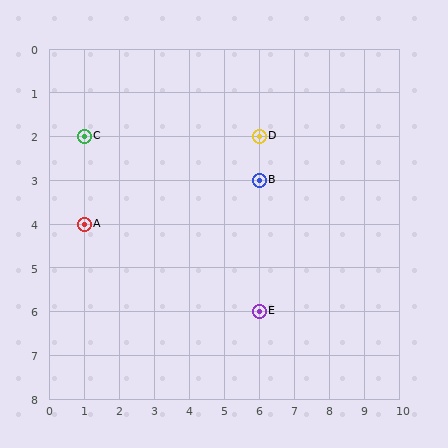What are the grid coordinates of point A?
Point A is at grid coordinates (1, 4).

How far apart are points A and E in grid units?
Points A and E are 5 columns and 2 rows apart (about 5.4 grid units diagonally).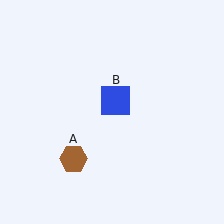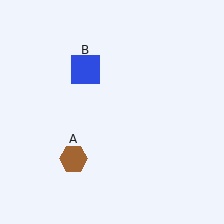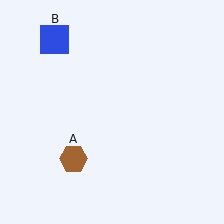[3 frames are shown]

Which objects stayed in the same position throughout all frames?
Brown hexagon (object A) remained stationary.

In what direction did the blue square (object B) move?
The blue square (object B) moved up and to the left.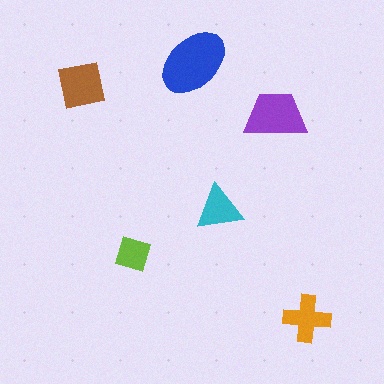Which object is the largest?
The blue ellipse.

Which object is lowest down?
The orange cross is bottommost.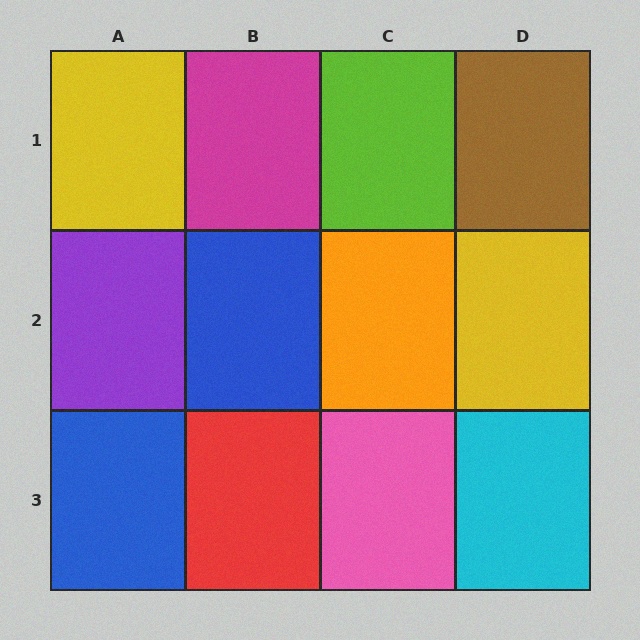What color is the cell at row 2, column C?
Orange.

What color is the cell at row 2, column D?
Yellow.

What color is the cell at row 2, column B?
Blue.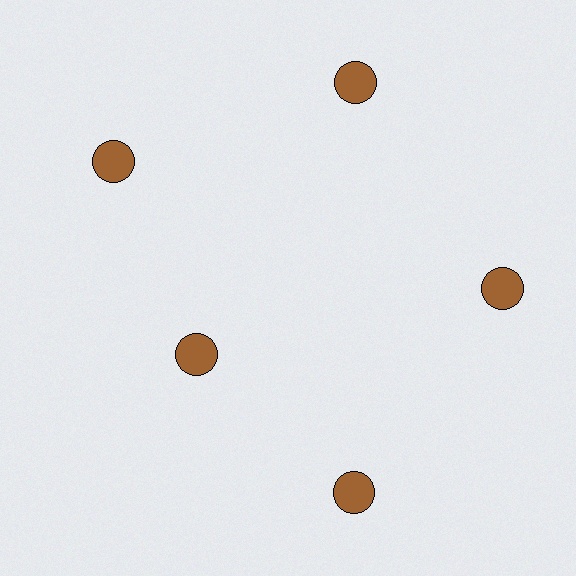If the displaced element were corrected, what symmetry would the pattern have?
It would have 5-fold rotational symmetry — the pattern would map onto itself every 72 degrees.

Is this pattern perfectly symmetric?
No. The 5 brown circles are arranged in a ring, but one element near the 8 o'clock position is pulled inward toward the center, breaking the 5-fold rotational symmetry.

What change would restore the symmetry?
The symmetry would be restored by moving it outward, back onto the ring so that all 5 circles sit at equal angles and equal distance from the center.